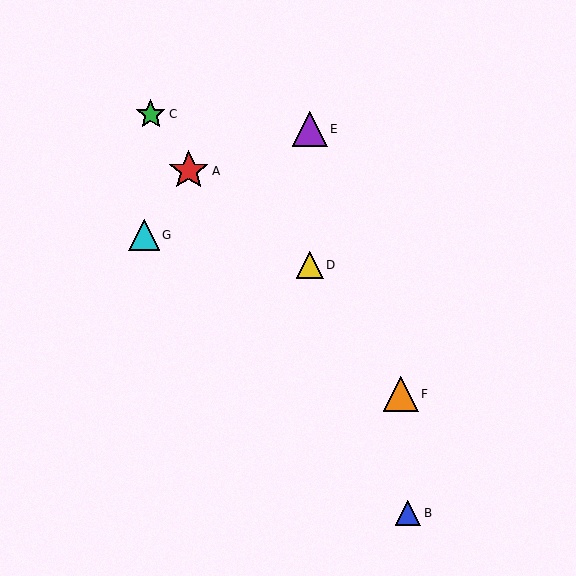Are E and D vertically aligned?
Yes, both are at x≈310.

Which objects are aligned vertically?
Objects D, E are aligned vertically.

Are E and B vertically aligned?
No, E is at x≈310 and B is at x≈408.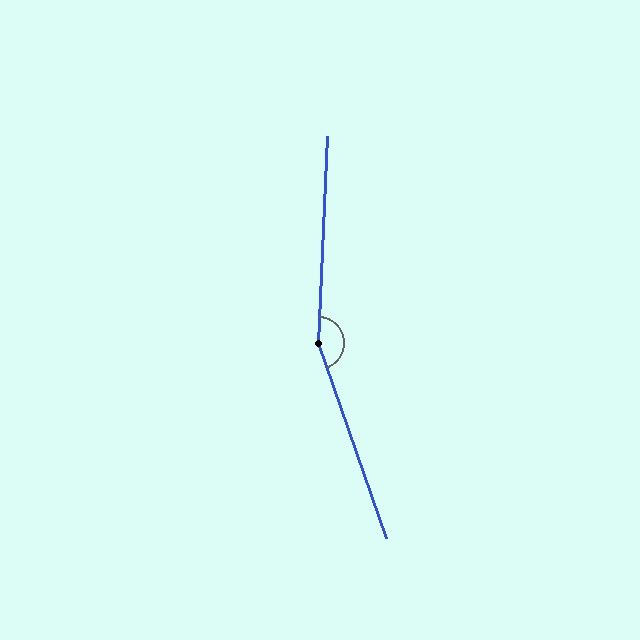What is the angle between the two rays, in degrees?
Approximately 158 degrees.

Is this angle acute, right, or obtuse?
It is obtuse.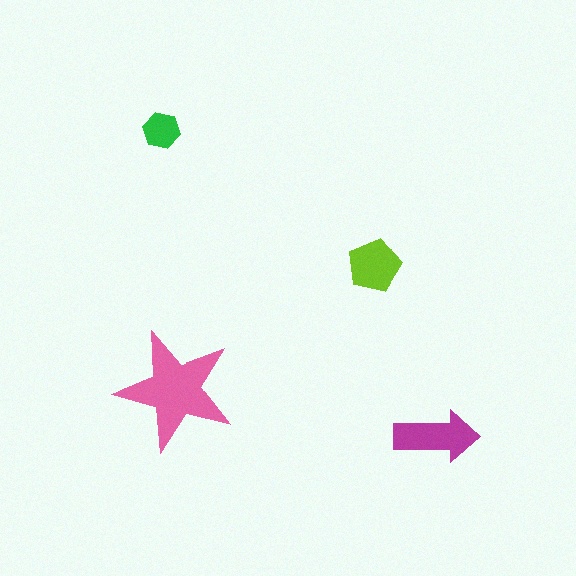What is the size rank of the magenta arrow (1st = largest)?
2nd.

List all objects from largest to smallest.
The pink star, the magenta arrow, the lime pentagon, the green hexagon.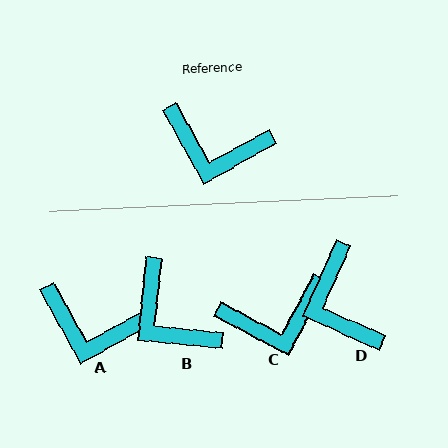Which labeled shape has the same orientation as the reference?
A.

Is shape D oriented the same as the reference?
No, it is off by about 53 degrees.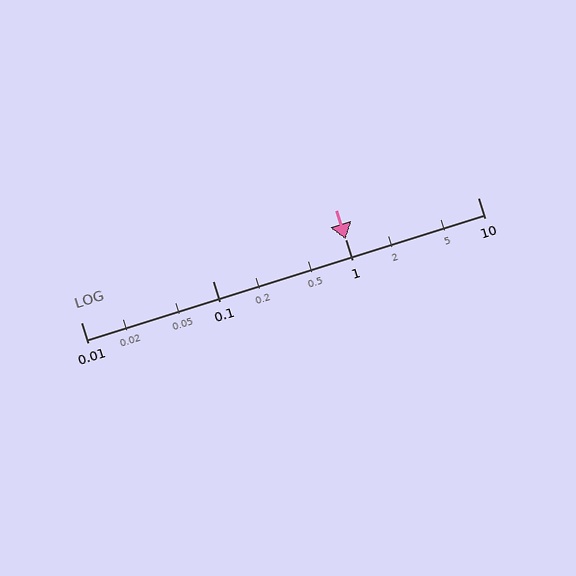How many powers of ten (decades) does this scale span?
The scale spans 3 decades, from 0.01 to 10.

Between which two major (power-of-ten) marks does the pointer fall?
The pointer is between 1 and 10.